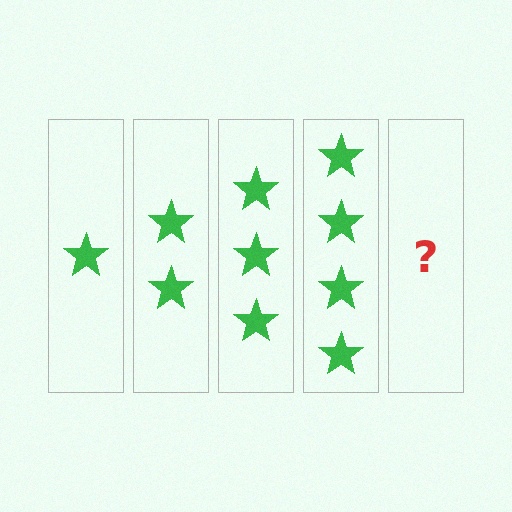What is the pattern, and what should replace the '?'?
The pattern is that each step adds one more star. The '?' should be 5 stars.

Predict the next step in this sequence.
The next step is 5 stars.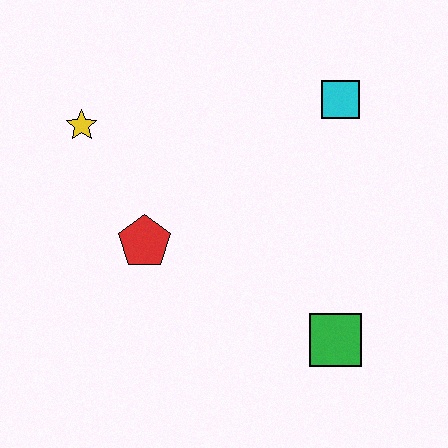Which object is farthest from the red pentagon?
The cyan square is farthest from the red pentagon.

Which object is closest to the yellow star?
The red pentagon is closest to the yellow star.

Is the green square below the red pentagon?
Yes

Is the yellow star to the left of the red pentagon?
Yes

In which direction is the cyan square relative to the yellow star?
The cyan square is to the right of the yellow star.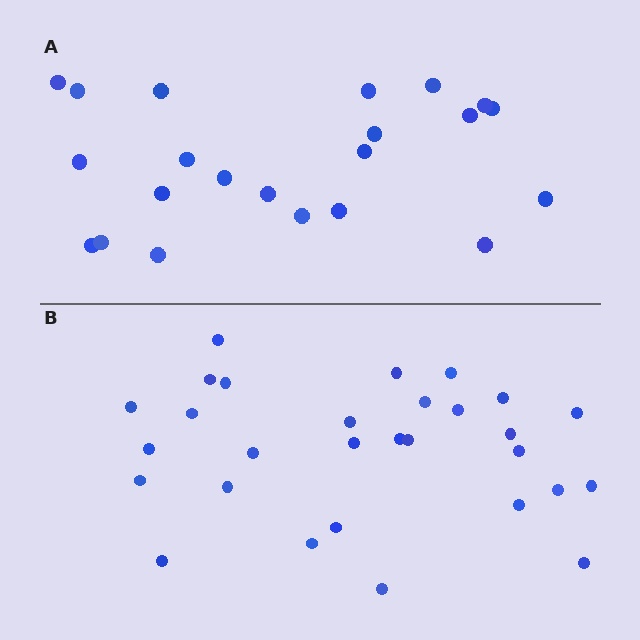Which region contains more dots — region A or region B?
Region B (the bottom region) has more dots.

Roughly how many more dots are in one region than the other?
Region B has roughly 8 or so more dots than region A.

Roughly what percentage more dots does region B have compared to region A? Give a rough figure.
About 30% more.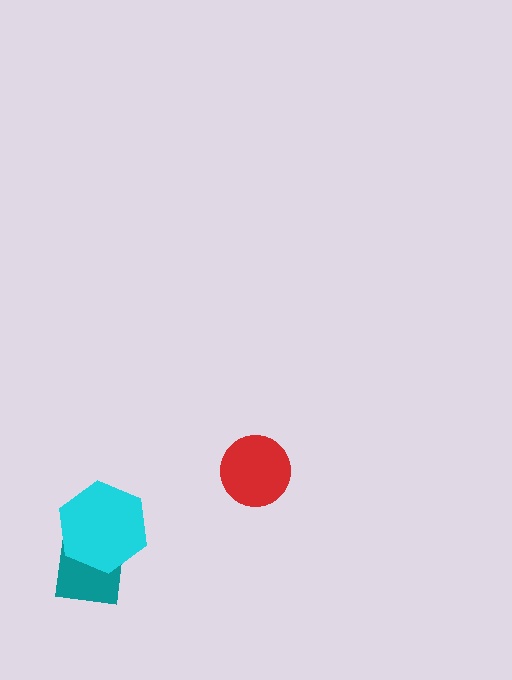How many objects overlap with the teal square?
1 object overlaps with the teal square.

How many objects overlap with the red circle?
0 objects overlap with the red circle.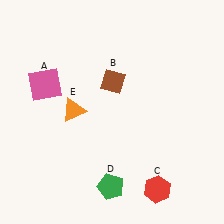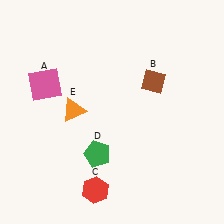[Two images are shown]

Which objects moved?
The objects that moved are: the brown diamond (B), the red hexagon (C), the green pentagon (D).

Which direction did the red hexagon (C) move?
The red hexagon (C) moved left.